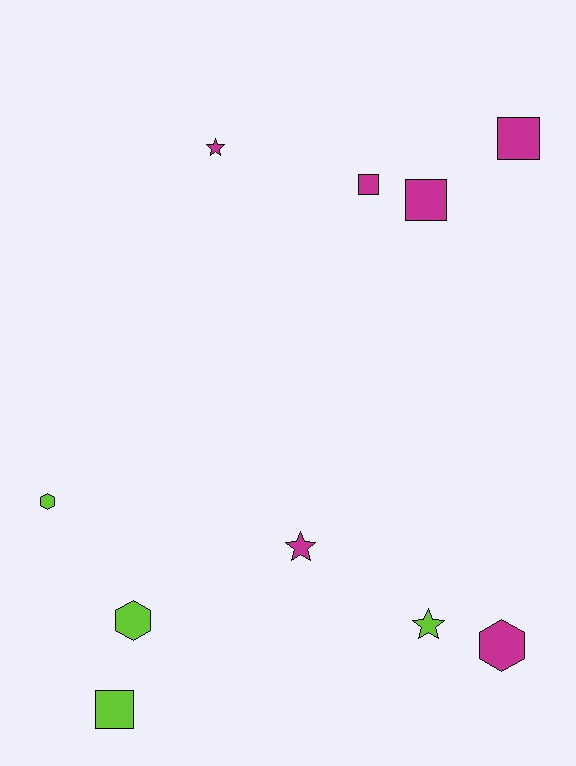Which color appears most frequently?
Magenta, with 6 objects.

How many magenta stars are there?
There are 2 magenta stars.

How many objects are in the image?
There are 10 objects.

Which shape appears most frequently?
Square, with 4 objects.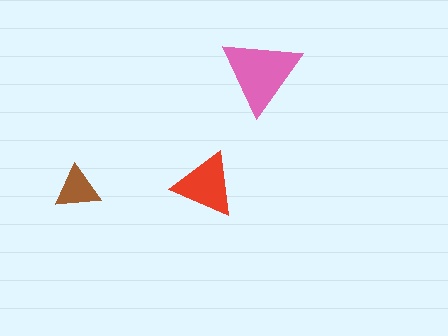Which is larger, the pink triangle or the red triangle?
The pink one.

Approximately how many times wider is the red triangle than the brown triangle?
About 1.5 times wider.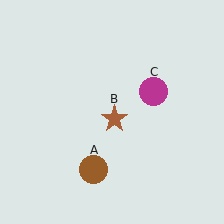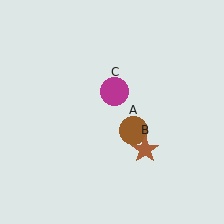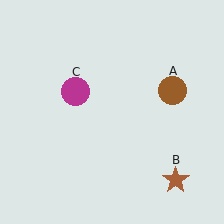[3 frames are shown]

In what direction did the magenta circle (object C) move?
The magenta circle (object C) moved left.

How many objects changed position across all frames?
3 objects changed position: brown circle (object A), brown star (object B), magenta circle (object C).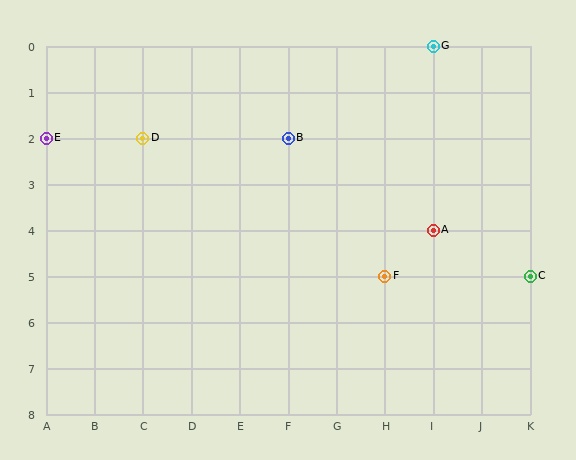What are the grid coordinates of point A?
Point A is at grid coordinates (I, 4).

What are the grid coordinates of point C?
Point C is at grid coordinates (K, 5).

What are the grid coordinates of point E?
Point E is at grid coordinates (A, 2).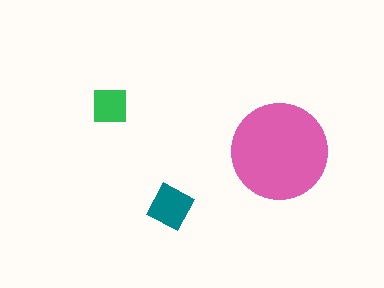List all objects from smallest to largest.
The green square, the teal diamond, the pink circle.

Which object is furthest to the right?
The pink circle is rightmost.